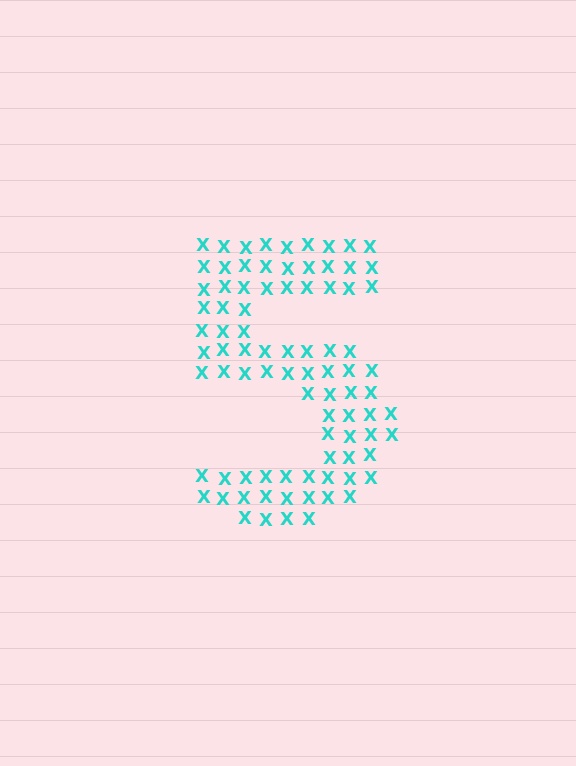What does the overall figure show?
The overall figure shows the digit 5.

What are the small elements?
The small elements are letter X's.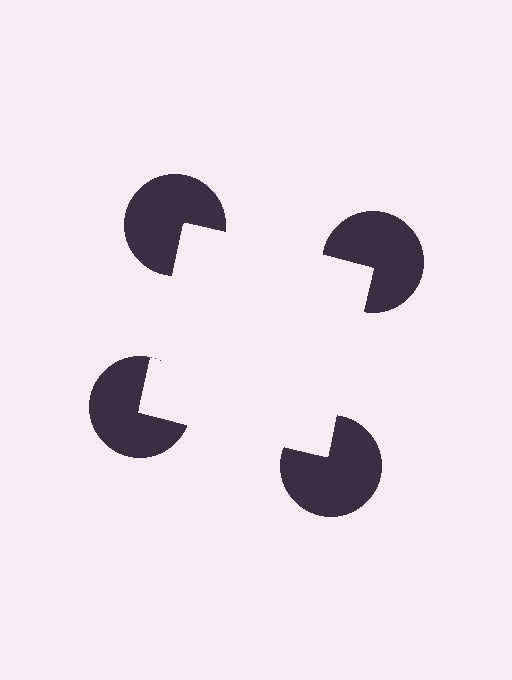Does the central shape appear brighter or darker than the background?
It typically appears slightly brighter than the background, even though no actual brightness change is drawn.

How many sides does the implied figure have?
4 sides.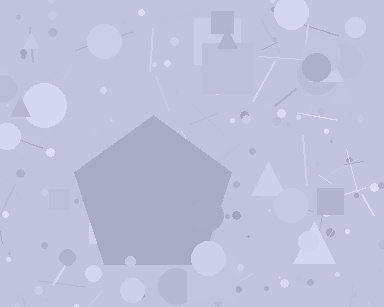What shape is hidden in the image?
A pentagon is hidden in the image.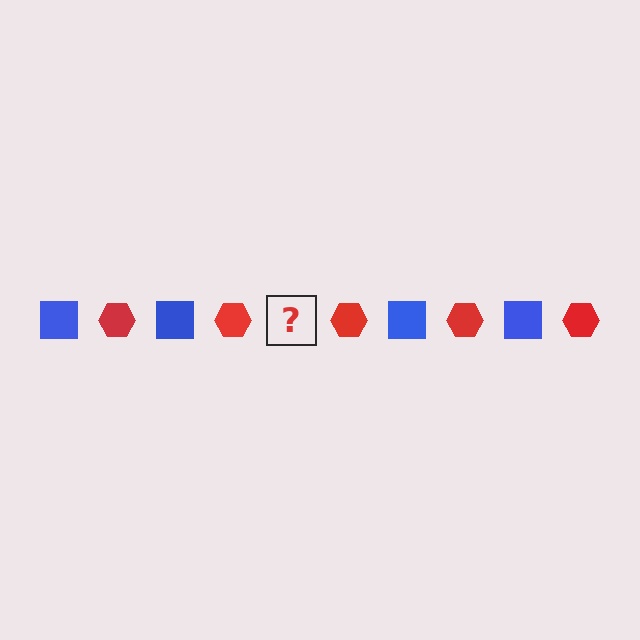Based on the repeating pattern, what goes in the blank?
The blank should be a blue square.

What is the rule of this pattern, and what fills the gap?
The rule is that the pattern alternates between blue square and red hexagon. The gap should be filled with a blue square.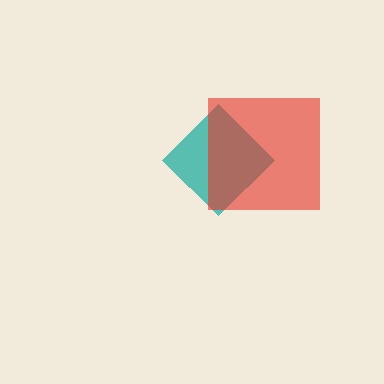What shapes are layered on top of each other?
The layered shapes are: a teal diamond, a red square.